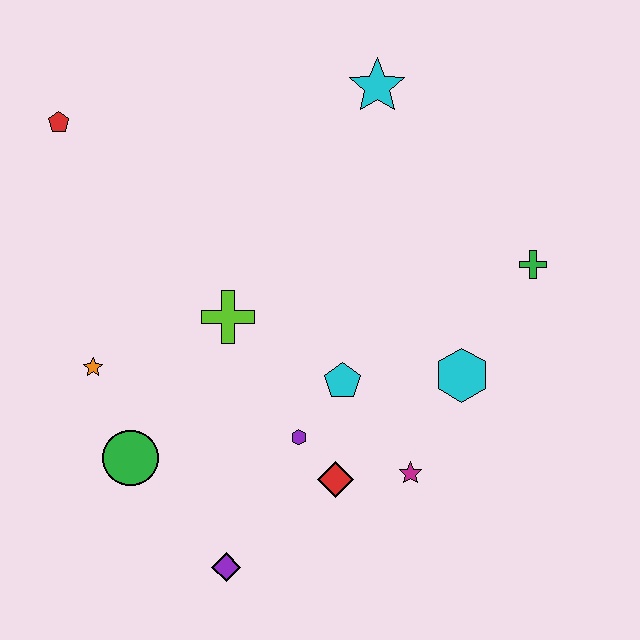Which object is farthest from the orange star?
The green cross is farthest from the orange star.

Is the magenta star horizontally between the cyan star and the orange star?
No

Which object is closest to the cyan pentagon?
The purple hexagon is closest to the cyan pentagon.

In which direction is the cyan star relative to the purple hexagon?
The cyan star is above the purple hexagon.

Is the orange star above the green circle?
Yes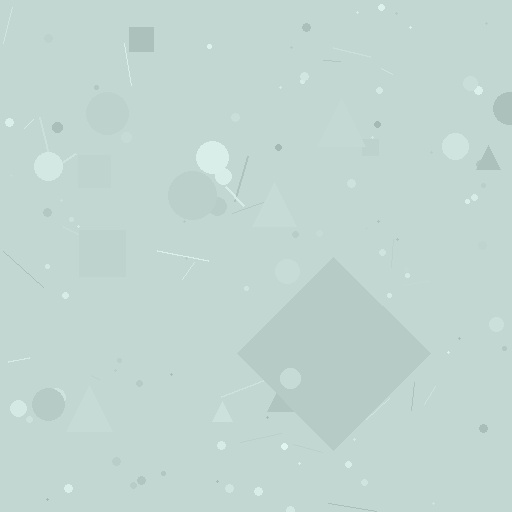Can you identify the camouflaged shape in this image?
The camouflaged shape is a diamond.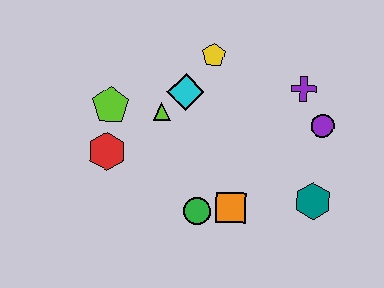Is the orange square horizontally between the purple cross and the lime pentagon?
Yes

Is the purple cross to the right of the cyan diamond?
Yes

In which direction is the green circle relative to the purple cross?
The green circle is below the purple cross.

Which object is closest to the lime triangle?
The cyan diamond is closest to the lime triangle.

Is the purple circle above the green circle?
Yes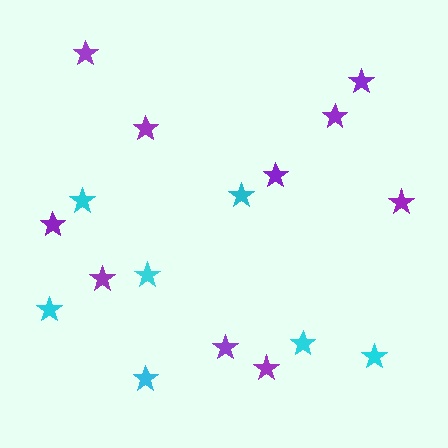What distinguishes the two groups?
There are 2 groups: one group of cyan stars (7) and one group of purple stars (10).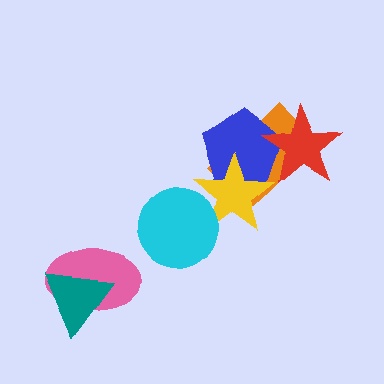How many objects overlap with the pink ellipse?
1 object overlaps with the pink ellipse.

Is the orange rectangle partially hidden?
Yes, it is partially covered by another shape.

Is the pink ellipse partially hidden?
Yes, it is partially covered by another shape.